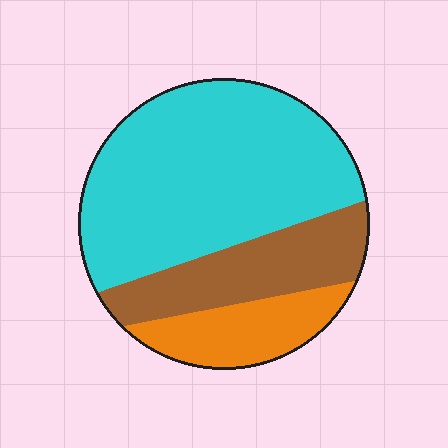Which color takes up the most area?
Cyan, at roughly 60%.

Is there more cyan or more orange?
Cyan.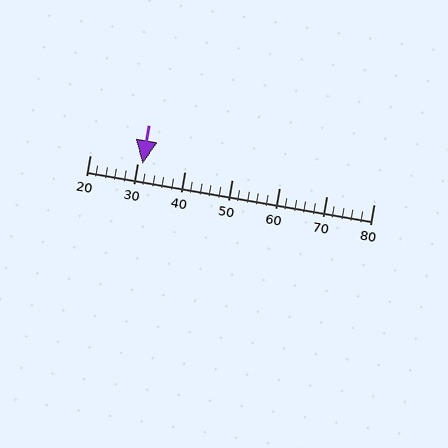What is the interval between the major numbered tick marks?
The major tick marks are spaced 10 units apart.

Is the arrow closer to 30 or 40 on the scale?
The arrow is closer to 30.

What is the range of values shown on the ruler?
The ruler shows values from 20 to 80.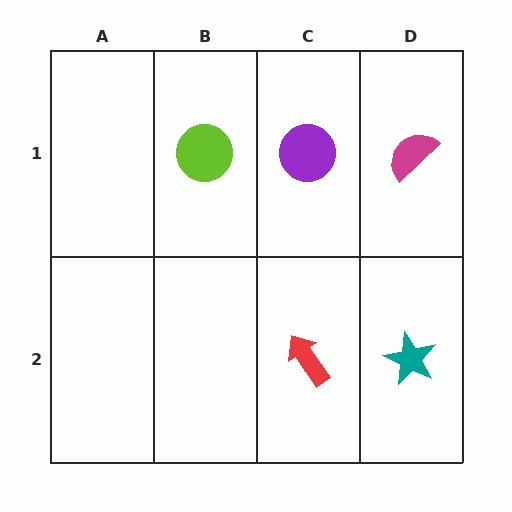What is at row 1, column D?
A magenta semicircle.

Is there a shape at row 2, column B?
No, that cell is empty.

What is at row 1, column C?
A purple circle.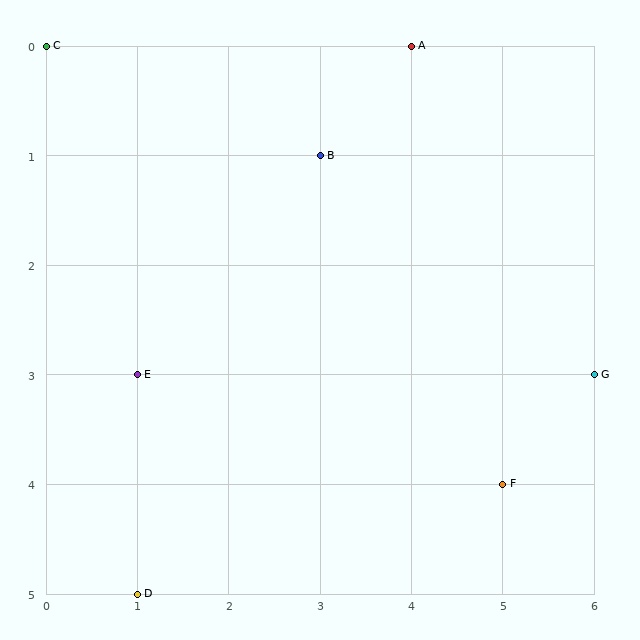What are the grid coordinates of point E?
Point E is at grid coordinates (1, 3).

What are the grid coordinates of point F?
Point F is at grid coordinates (5, 4).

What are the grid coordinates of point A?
Point A is at grid coordinates (4, 0).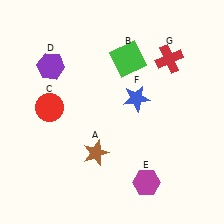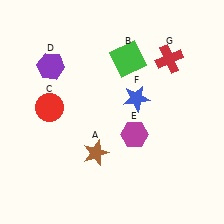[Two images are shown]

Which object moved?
The magenta hexagon (E) moved up.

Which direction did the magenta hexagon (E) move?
The magenta hexagon (E) moved up.